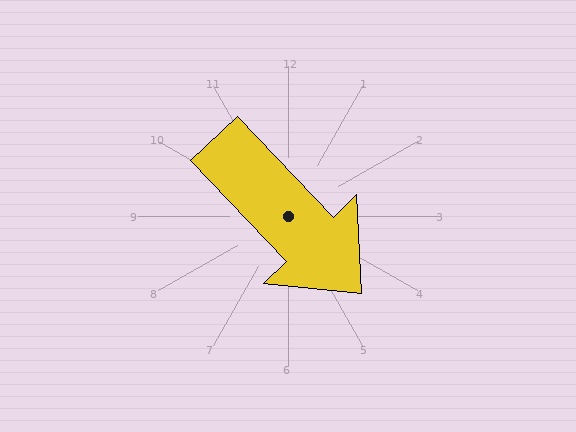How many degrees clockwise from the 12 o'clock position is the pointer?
Approximately 136 degrees.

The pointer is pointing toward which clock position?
Roughly 5 o'clock.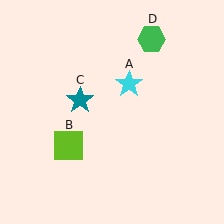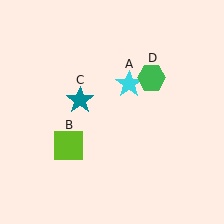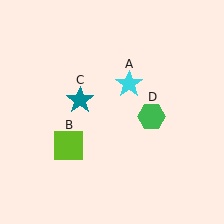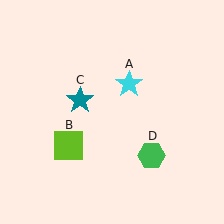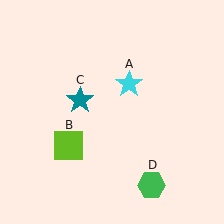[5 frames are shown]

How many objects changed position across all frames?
1 object changed position: green hexagon (object D).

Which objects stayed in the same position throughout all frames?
Cyan star (object A) and lime square (object B) and teal star (object C) remained stationary.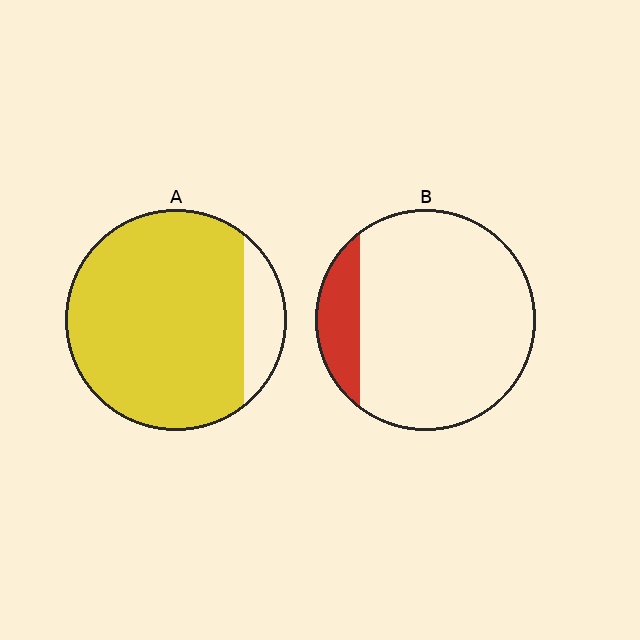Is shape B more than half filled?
No.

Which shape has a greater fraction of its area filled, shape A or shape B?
Shape A.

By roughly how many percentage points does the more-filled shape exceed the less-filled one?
By roughly 70 percentage points (A over B).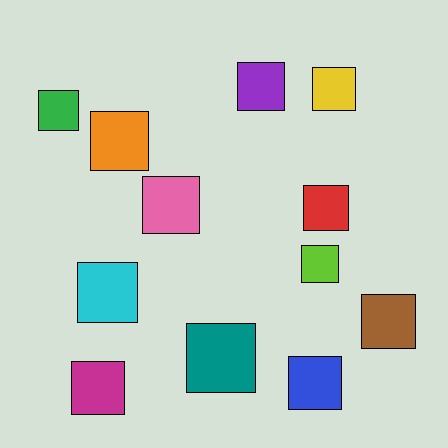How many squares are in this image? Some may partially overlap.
There are 12 squares.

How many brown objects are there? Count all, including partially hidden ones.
There is 1 brown object.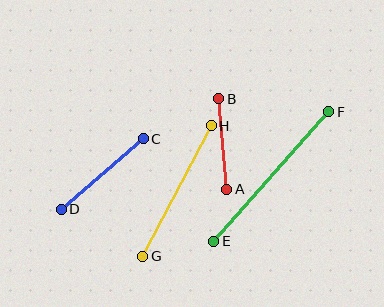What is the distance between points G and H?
The distance is approximately 148 pixels.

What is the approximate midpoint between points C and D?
The midpoint is at approximately (102, 174) pixels.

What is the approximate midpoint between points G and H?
The midpoint is at approximately (177, 191) pixels.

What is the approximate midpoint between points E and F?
The midpoint is at approximately (271, 177) pixels.